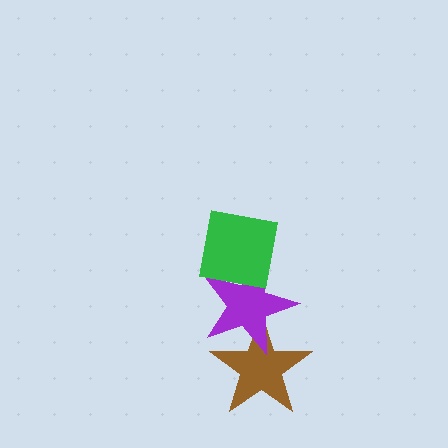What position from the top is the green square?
The green square is 1st from the top.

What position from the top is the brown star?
The brown star is 3rd from the top.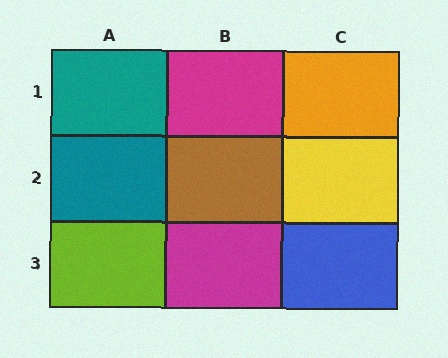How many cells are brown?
1 cell is brown.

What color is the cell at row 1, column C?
Orange.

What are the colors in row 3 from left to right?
Lime, magenta, blue.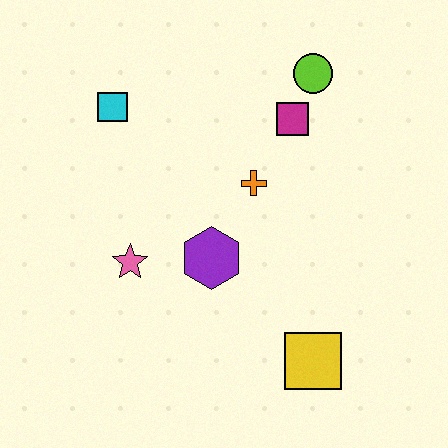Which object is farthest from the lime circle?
The yellow square is farthest from the lime circle.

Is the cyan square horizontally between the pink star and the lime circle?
No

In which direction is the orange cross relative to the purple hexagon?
The orange cross is above the purple hexagon.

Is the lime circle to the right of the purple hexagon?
Yes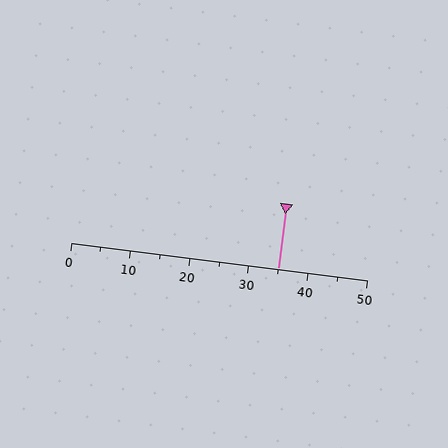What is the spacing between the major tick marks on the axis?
The major ticks are spaced 10 apart.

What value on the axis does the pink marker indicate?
The marker indicates approximately 35.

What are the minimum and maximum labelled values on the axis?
The axis runs from 0 to 50.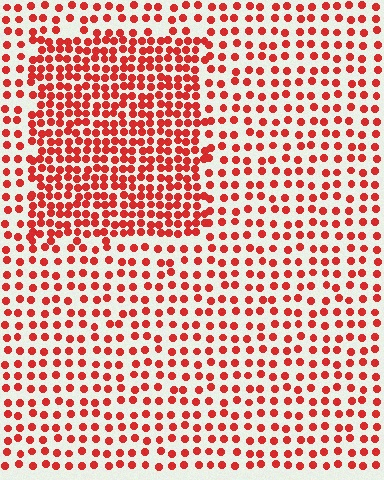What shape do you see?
I see a rectangle.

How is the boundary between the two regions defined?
The boundary is defined by a change in element density (approximately 2.0x ratio). All elements are the same color, size, and shape.